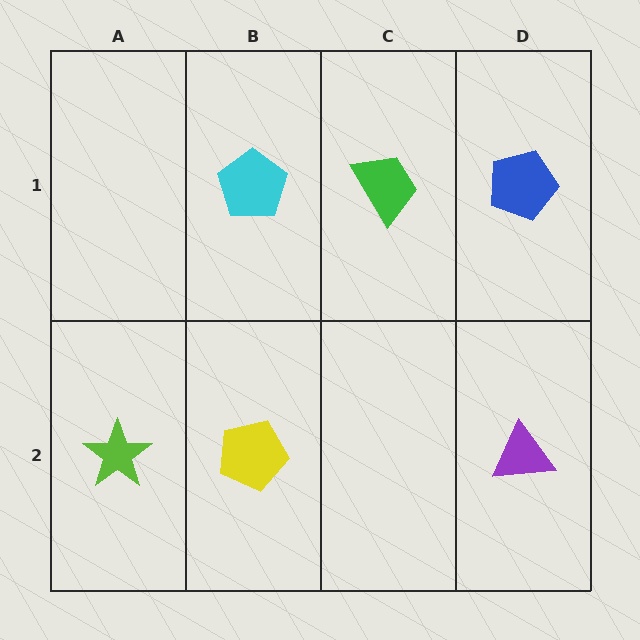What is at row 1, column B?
A cyan pentagon.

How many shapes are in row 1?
3 shapes.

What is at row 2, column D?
A purple triangle.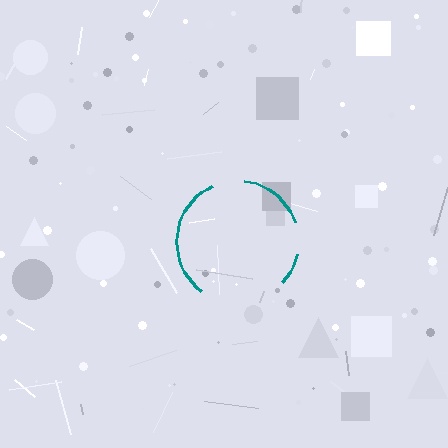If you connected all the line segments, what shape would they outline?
They would outline a circle.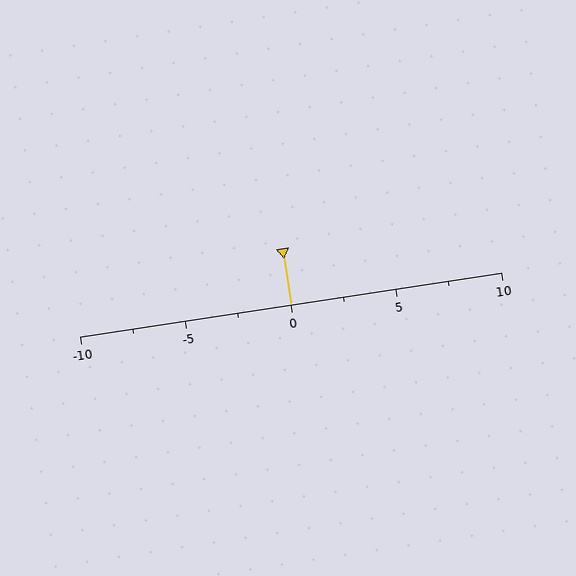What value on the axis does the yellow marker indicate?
The marker indicates approximately 0.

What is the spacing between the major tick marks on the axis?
The major ticks are spaced 5 apart.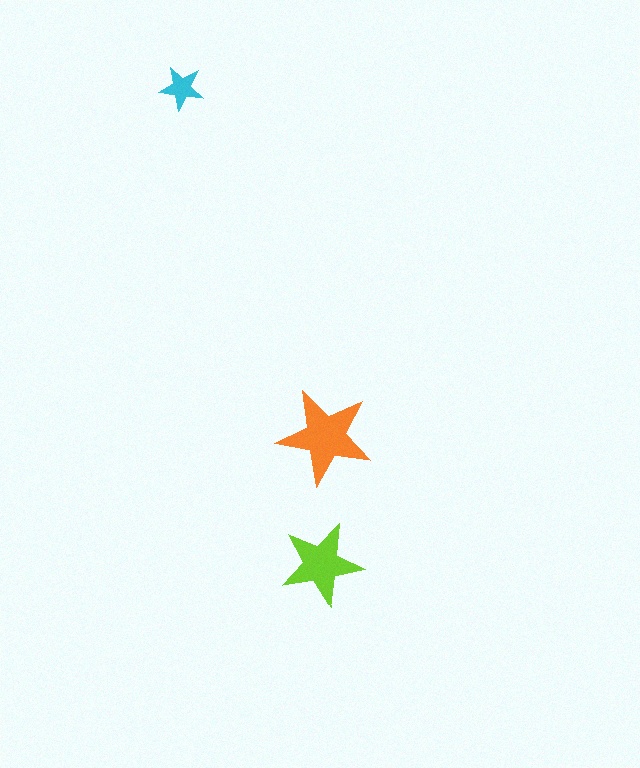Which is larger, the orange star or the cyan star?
The orange one.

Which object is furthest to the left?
The cyan star is leftmost.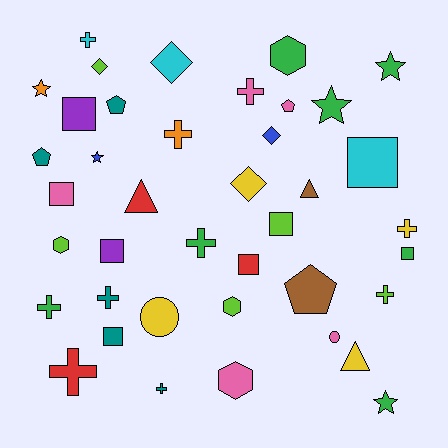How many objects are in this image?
There are 40 objects.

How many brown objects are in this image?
There are 2 brown objects.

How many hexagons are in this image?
There are 4 hexagons.